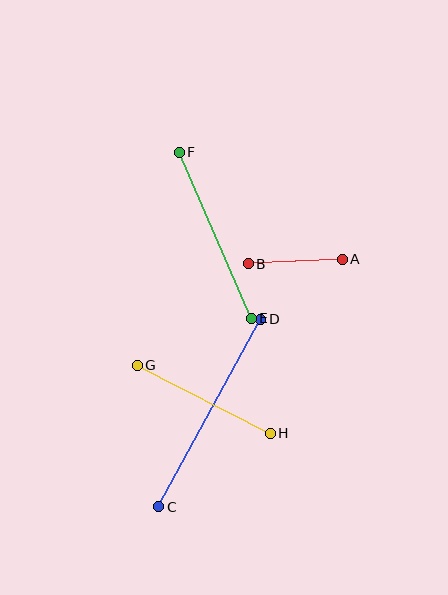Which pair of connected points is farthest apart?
Points C and D are farthest apart.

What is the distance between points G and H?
The distance is approximately 149 pixels.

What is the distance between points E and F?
The distance is approximately 181 pixels.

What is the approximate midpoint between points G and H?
The midpoint is at approximately (204, 399) pixels.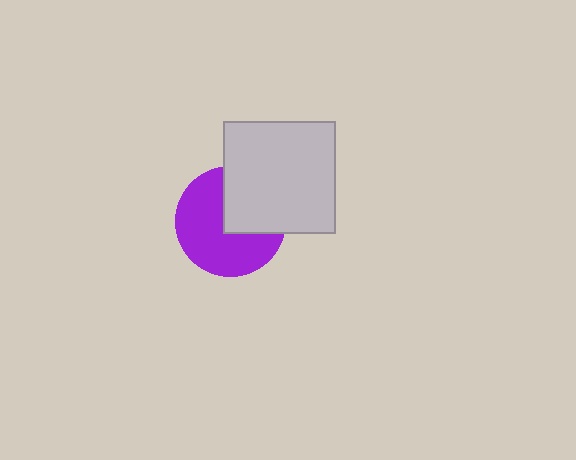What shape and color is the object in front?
The object in front is a light gray square.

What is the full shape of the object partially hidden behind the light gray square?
The partially hidden object is a purple circle.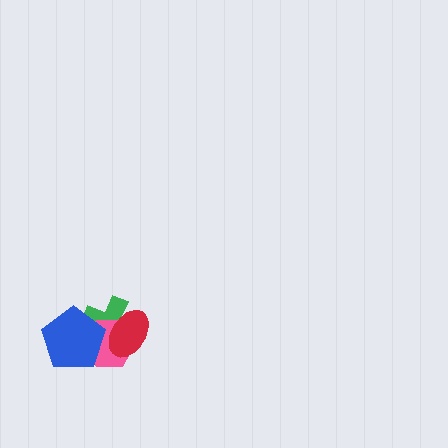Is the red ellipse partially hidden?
No, no other shape covers it.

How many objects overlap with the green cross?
3 objects overlap with the green cross.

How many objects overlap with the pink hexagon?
3 objects overlap with the pink hexagon.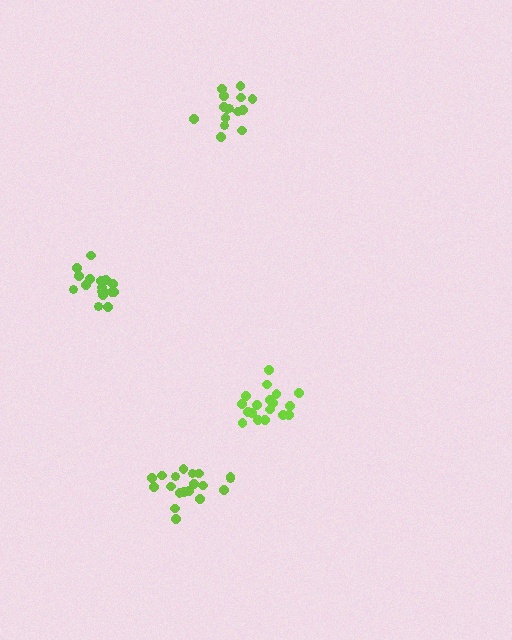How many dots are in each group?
Group 1: 19 dots, Group 2: 18 dots, Group 3: 17 dots, Group 4: 16 dots (70 total).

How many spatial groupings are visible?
There are 4 spatial groupings.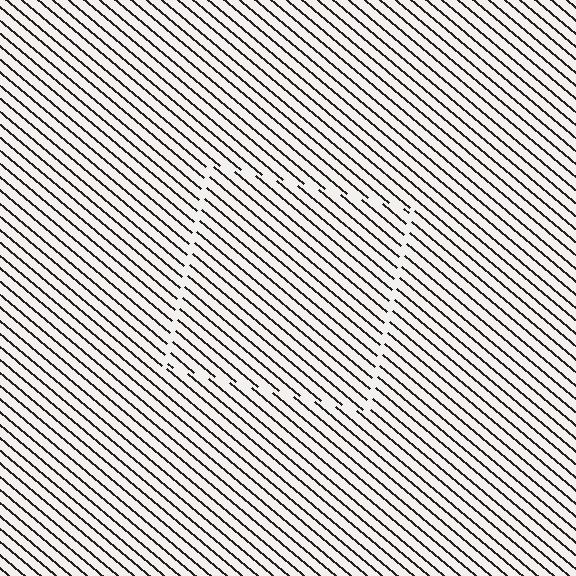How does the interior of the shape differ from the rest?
The interior of the shape contains the same grating, shifted by half a period — the contour is defined by the phase discontinuity where line-ends from the inner and outer gratings abut.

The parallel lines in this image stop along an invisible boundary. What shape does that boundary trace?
An illusory square. The interior of the shape contains the same grating, shifted by half a period — the contour is defined by the phase discontinuity where line-ends from the inner and outer gratings abut.